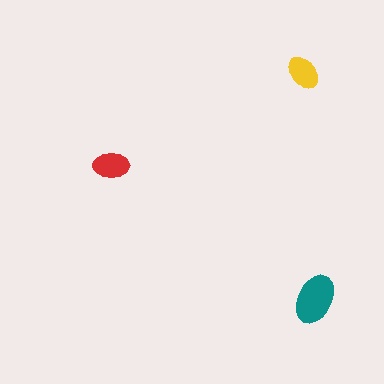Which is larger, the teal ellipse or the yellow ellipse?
The teal one.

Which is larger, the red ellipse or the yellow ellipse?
The red one.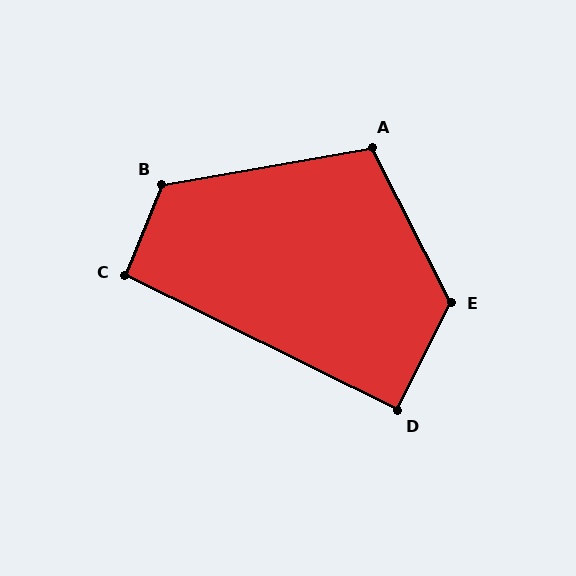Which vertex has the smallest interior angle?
D, at approximately 90 degrees.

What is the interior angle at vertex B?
Approximately 122 degrees (obtuse).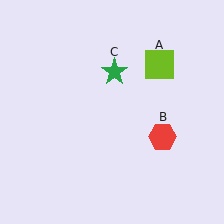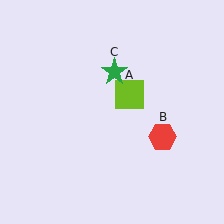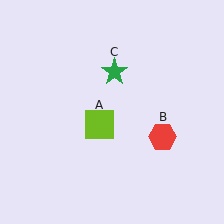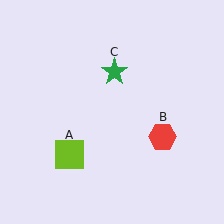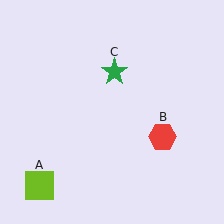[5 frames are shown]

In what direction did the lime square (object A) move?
The lime square (object A) moved down and to the left.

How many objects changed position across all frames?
1 object changed position: lime square (object A).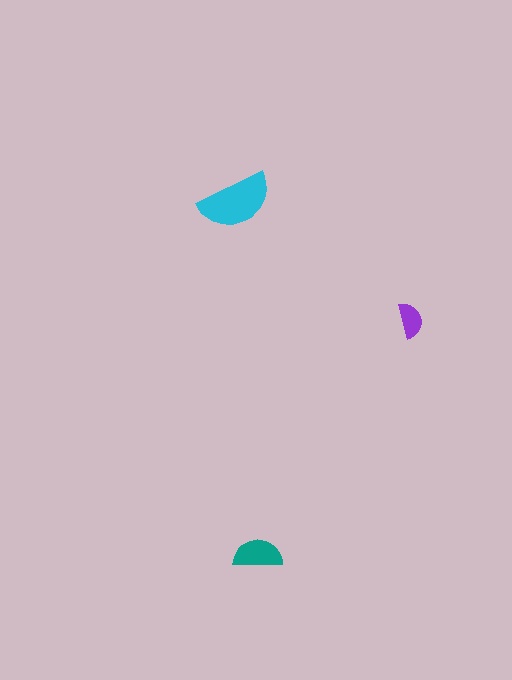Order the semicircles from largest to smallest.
the cyan one, the teal one, the purple one.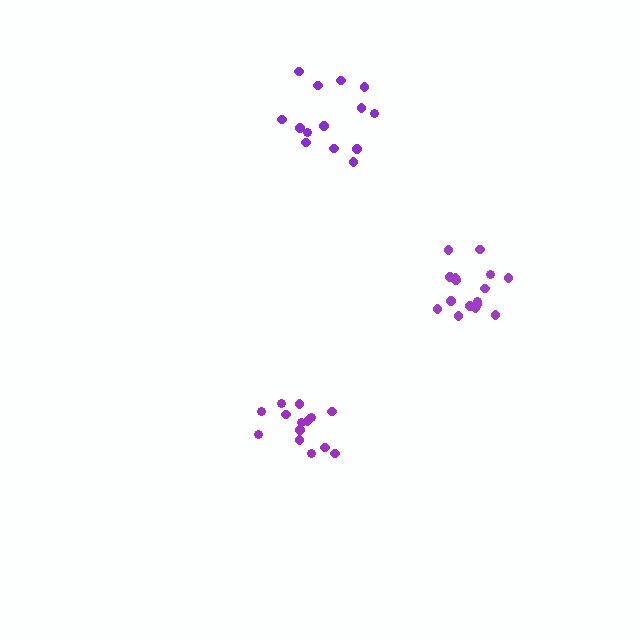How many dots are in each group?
Group 1: 16 dots, Group 2: 14 dots, Group 3: 15 dots (45 total).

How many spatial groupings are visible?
There are 3 spatial groupings.